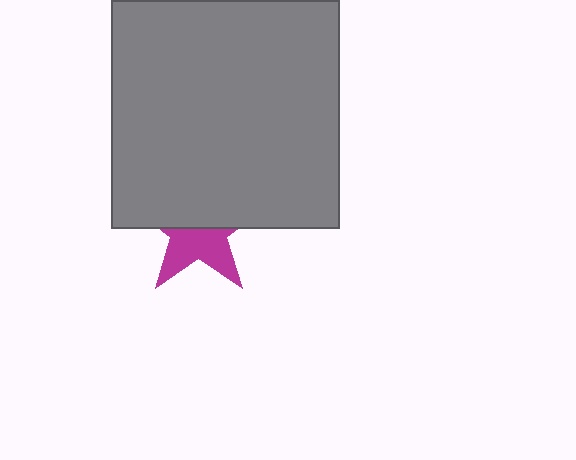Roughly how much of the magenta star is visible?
A small part of it is visible (roughly 45%).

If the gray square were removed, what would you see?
You would see the complete magenta star.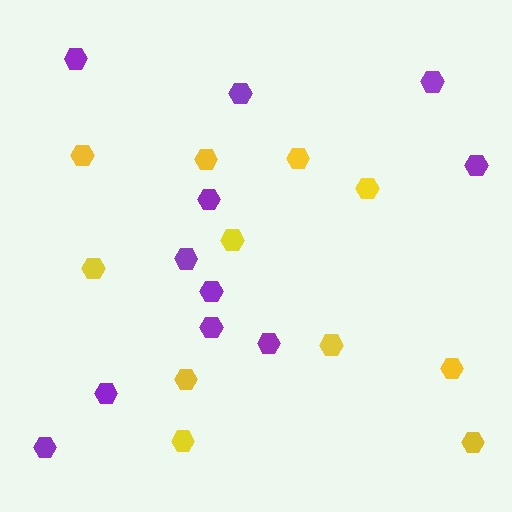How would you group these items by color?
There are 2 groups: one group of yellow hexagons (11) and one group of purple hexagons (11).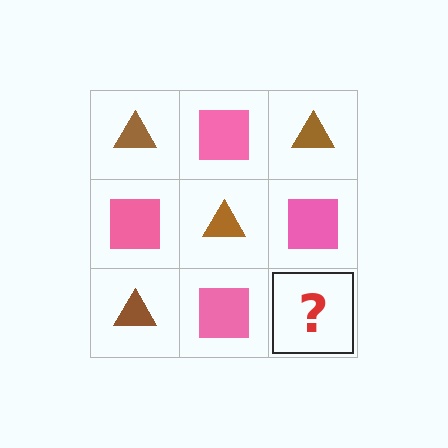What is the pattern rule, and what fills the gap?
The rule is that it alternates brown triangle and pink square in a checkerboard pattern. The gap should be filled with a brown triangle.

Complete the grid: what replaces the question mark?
The question mark should be replaced with a brown triangle.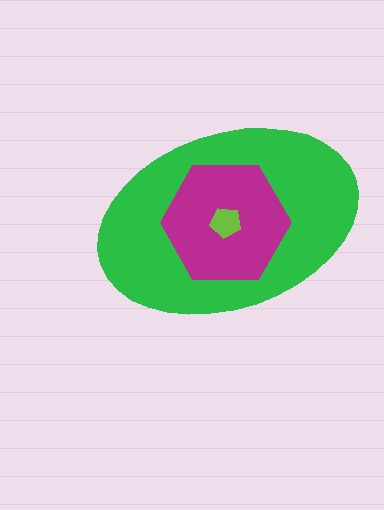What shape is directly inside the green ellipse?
The magenta hexagon.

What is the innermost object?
The lime pentagon.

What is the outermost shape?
The green ellipse.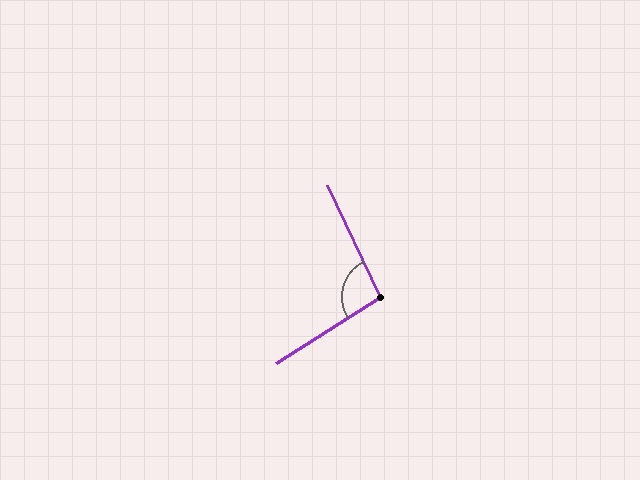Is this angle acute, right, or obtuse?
It is obtuse.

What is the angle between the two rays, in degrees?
Approximately 97 degrees.